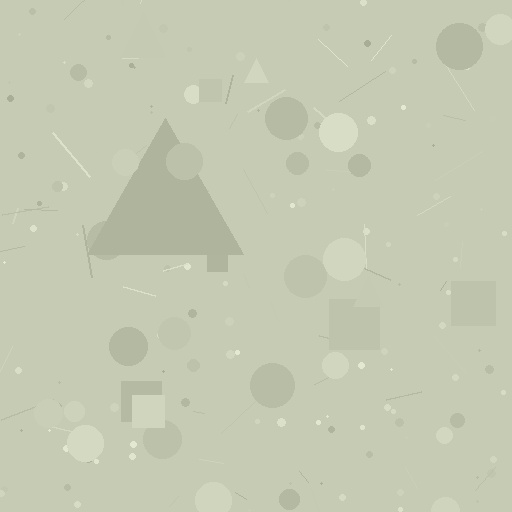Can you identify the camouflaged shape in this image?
The camouflaged shape is a triangle.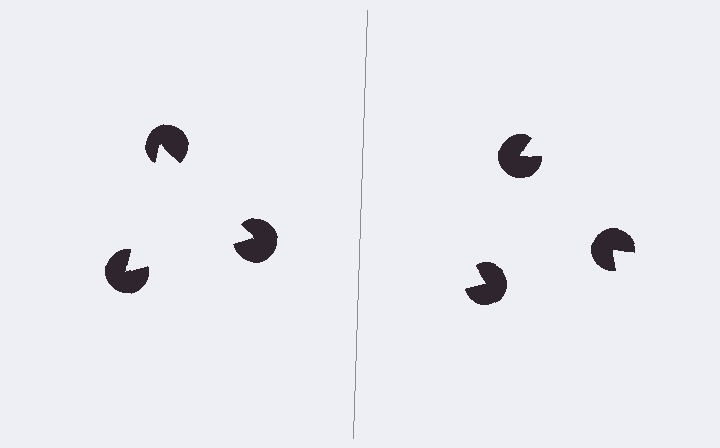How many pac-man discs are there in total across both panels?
6 — 3 on each side.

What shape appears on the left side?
An illusory triangle.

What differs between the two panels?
The pac-man discs are positioned identically on both sides; only the wedge orientations differ. On the left they align to a triangle; on the right they are misaligned.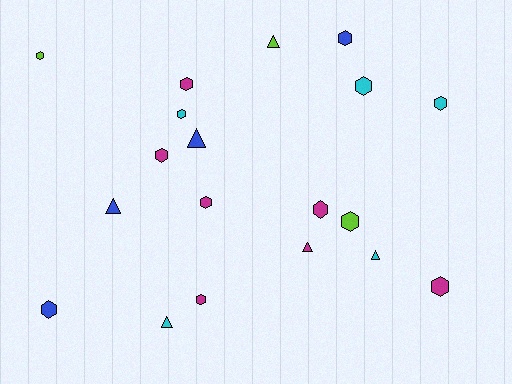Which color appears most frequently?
Magenta, with 7 objects.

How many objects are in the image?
There are 19 objects.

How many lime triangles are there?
There is 1 lime triangle.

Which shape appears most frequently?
Hexagon, with 13 objects.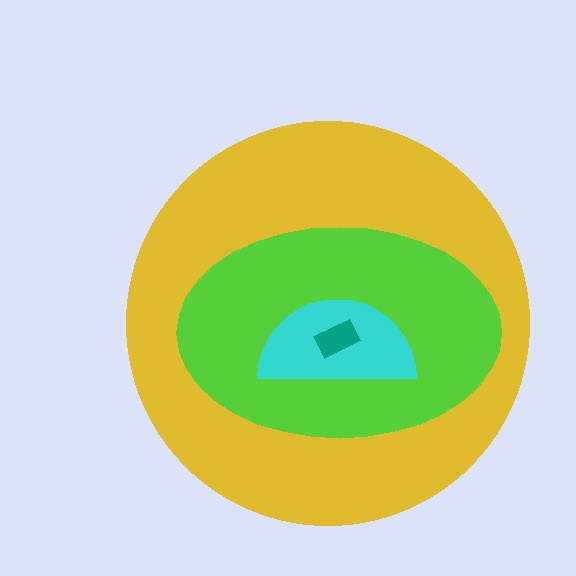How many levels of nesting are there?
4.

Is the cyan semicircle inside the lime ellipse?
Yes.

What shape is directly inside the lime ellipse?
The cyan semicircle.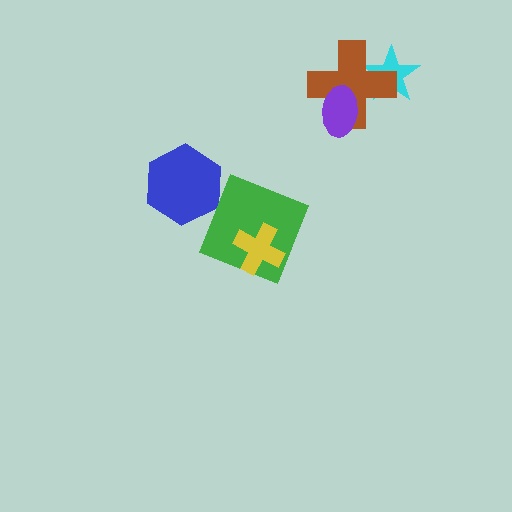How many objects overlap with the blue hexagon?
0 objects overlap with the blue hexagon.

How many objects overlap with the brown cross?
2 objects overlap with the brown cross.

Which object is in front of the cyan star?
The brown cross is in front of the cyan star.